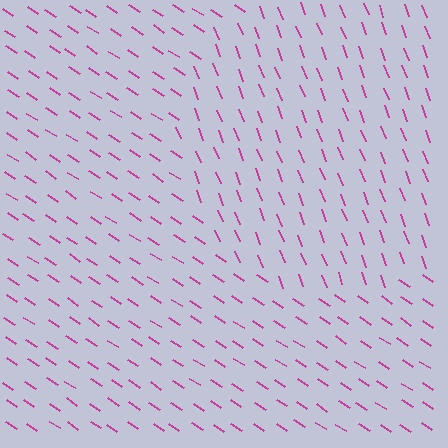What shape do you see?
I see a circle.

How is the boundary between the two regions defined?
The boundary is defined purely by a change in line orientation (approximately 36 degrees difference). All lines are the same color and thickness.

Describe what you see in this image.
The image is filled with small magenta line segments. A circle region in the image has lines oriented differently from the surrounding lines, creating a visible texture boundary.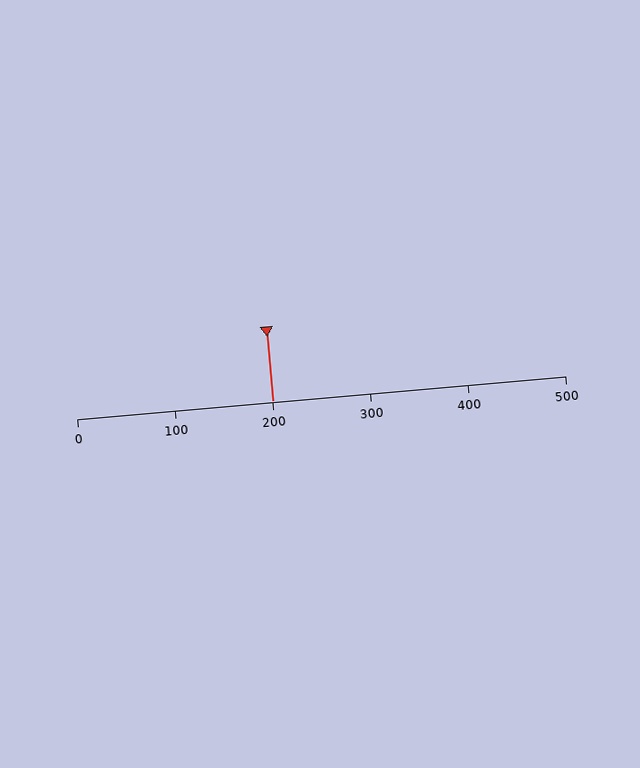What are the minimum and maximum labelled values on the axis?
The axis runs from 0 to 500.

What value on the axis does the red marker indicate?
The marker indicates approximately 200.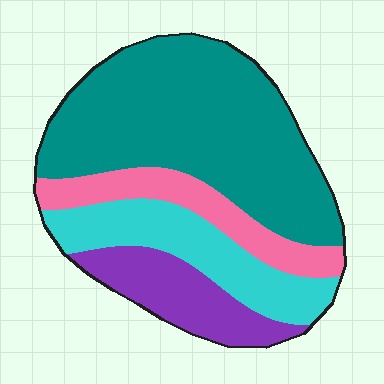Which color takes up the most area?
Teal, at roughly 50%.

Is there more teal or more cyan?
Teal.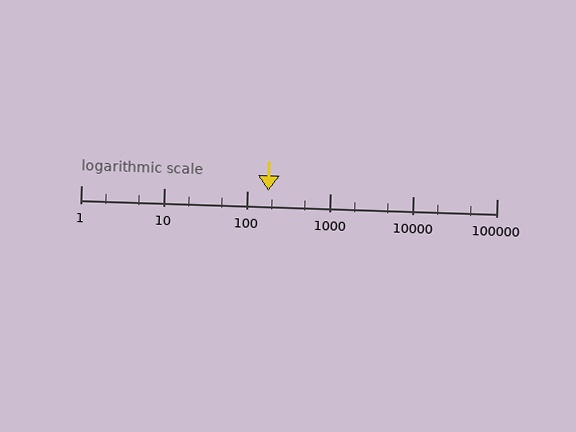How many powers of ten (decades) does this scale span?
The scale spans 5 decades, from 1 to 100000.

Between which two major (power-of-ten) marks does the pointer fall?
The pointer is between 100 and 1000.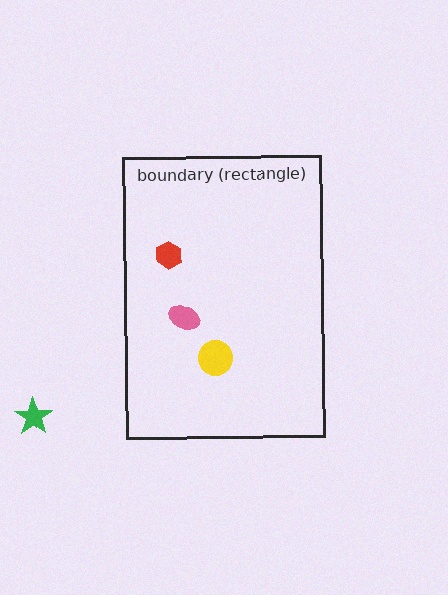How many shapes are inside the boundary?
3 inside, 1 outside.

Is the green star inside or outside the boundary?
Outside.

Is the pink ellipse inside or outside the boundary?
Inside.